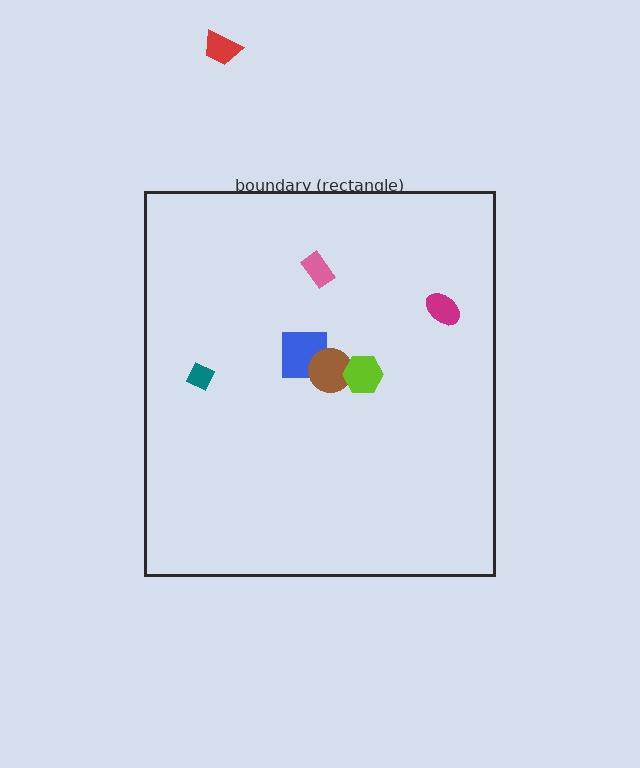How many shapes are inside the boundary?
6 inside, 1 outside.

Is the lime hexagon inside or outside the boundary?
Inside.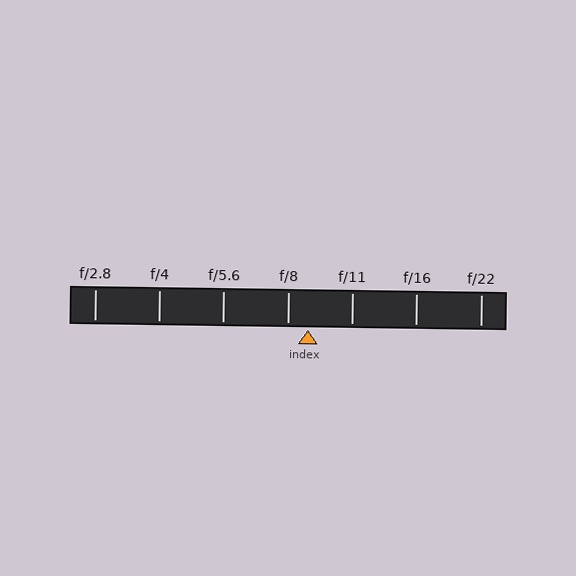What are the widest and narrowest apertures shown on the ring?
The widest aperture shown is f/2.8 and the narrowest is f/22.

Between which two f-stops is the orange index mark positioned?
The index mark is between f/8 and f/11.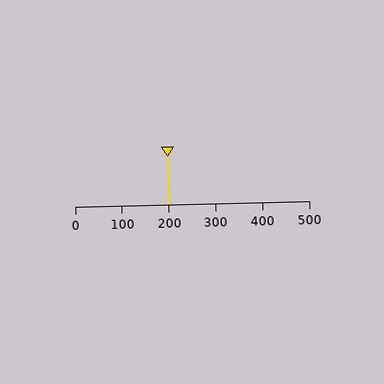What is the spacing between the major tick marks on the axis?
The major ticks are spaced 100 apart.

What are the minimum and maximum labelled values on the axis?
The axis runs from 0 to 500.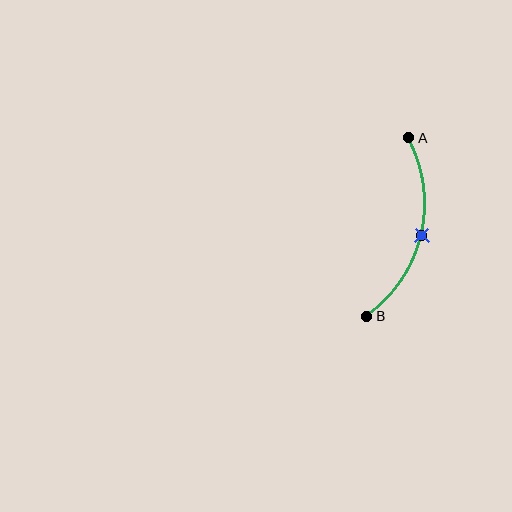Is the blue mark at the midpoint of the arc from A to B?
Yes. The blue mark lies on the arc at equal arc-length from both A and B — it is the arc midpoint.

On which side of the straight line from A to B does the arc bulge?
The arc bulges to the right of the straight line connecting A and B.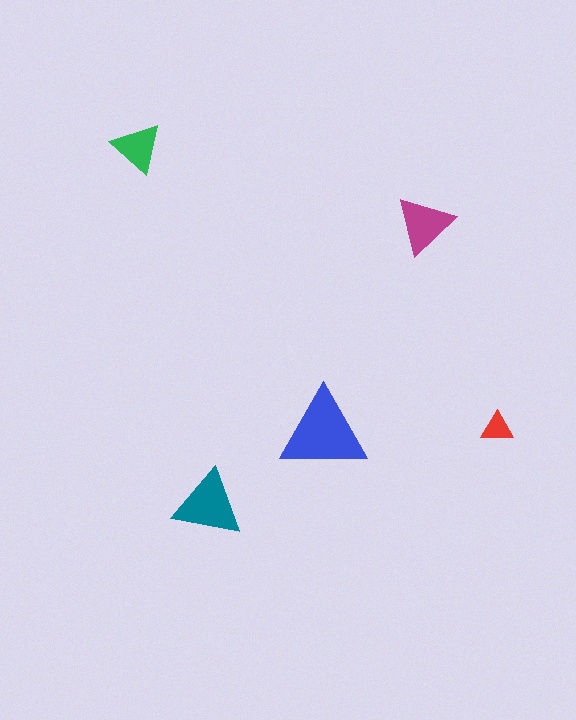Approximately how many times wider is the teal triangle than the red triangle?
About 2 times wider.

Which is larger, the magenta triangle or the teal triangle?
The teal one.